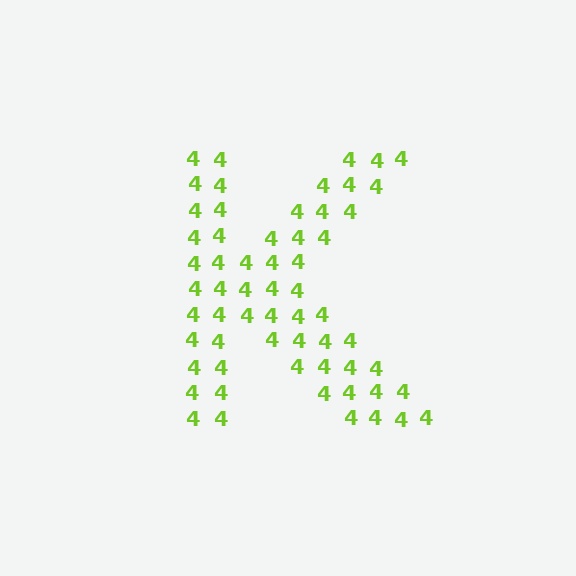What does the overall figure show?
The overall figure shows the letter K.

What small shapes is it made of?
It is made of small digit 4's.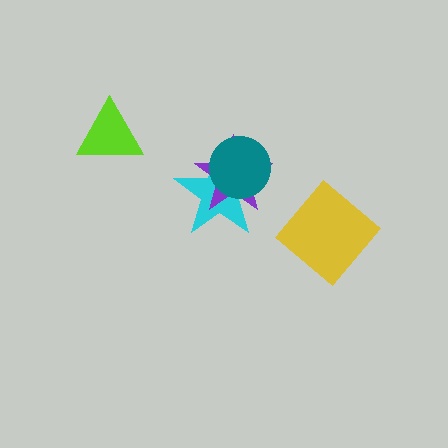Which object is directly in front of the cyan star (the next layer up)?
The purple star is directly in front of the cyan star.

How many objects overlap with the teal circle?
2 objects overlap with the teal circle.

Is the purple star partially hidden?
Yes, it is partially covered by another shape.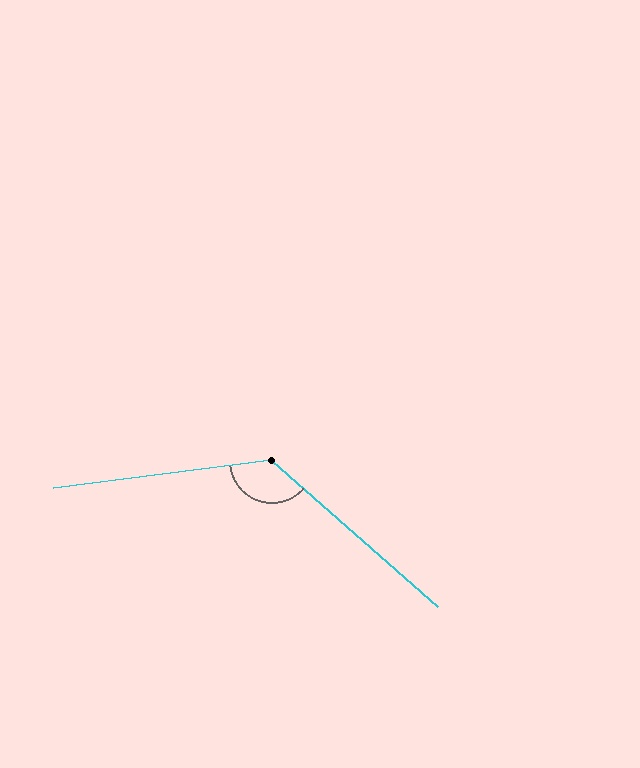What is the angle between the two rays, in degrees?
Approximately 131 degrees.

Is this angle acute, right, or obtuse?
It is obtuse.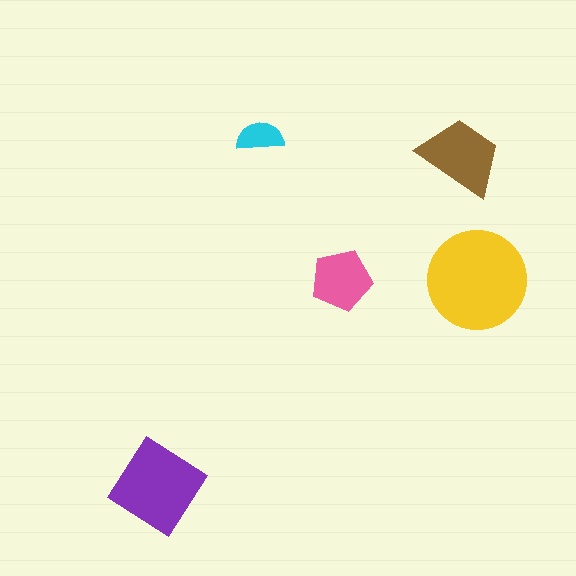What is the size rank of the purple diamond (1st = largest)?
2nd.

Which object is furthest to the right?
The yellow circle is rightmost.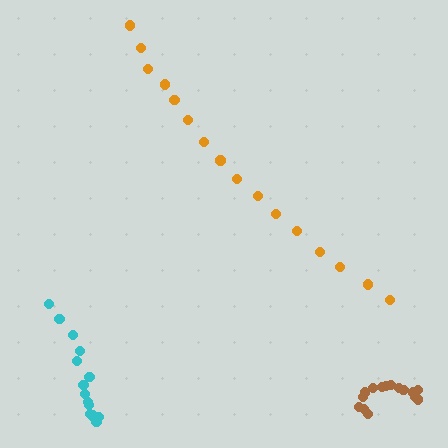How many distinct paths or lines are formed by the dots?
There are 3 distinct paths.